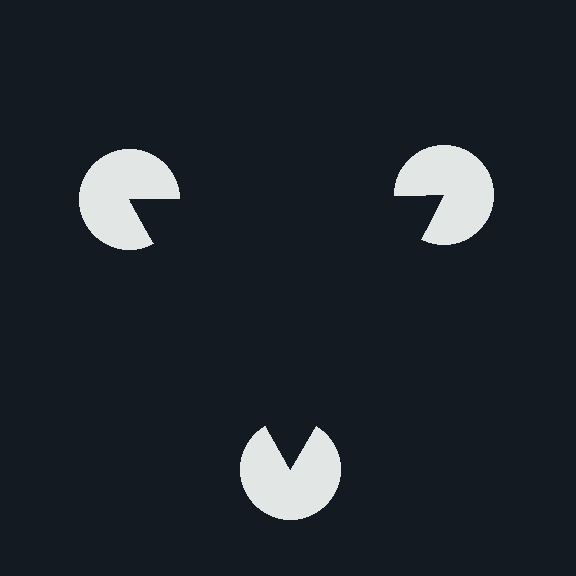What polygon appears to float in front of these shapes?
An illusory triangle — its edges are inferred from the aligned wedge cuts in the pac-man discs, not physically drawn.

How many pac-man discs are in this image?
There are 3 — one at each vertex of the illusory triangle.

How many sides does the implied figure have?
3 sides.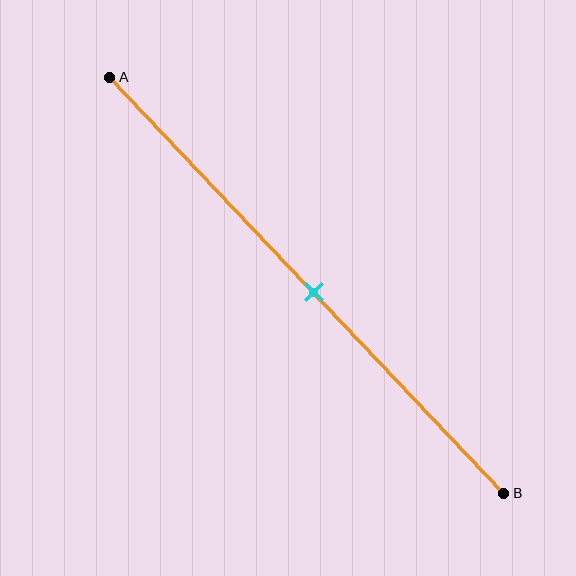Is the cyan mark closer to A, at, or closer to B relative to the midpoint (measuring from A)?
The cyan mark is approximately at the midpoint of segment AB.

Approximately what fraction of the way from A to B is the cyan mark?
The cyan mark is approximately 50% of the way from A to B.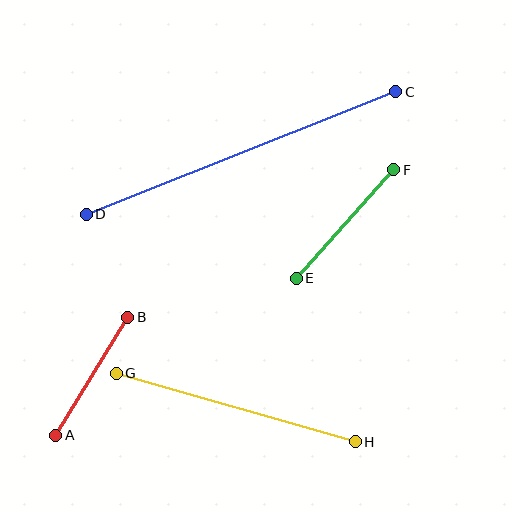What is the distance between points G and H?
The distance is approximately 249 pixels.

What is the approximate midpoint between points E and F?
The midpoint is at approximately (345, 224) pixels.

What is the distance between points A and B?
The distance is approximately 138 pixels.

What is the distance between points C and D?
The distance is approximately 333 pixels.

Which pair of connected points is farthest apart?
Points C and D are farthest apart.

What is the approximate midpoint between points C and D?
The midpoint is at approximately (241, 153) pixels.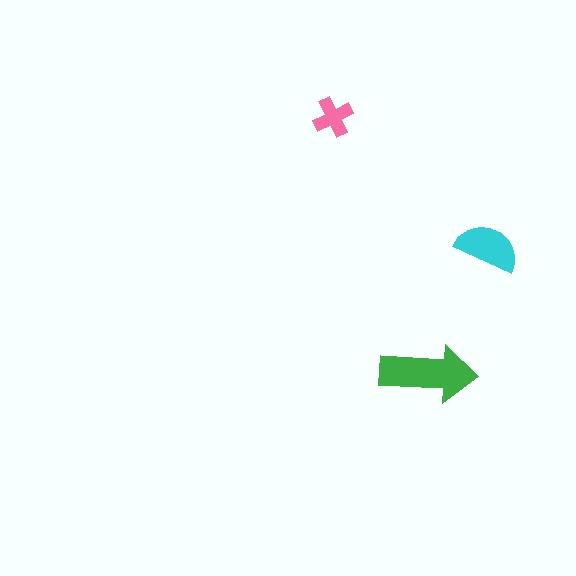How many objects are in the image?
There are 3 objects in the image.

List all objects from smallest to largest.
The pink cross, the cyan semicircle, the green arrow.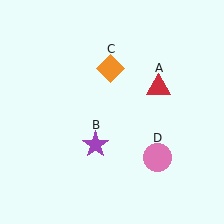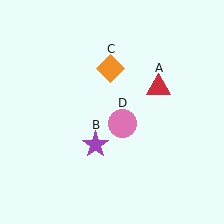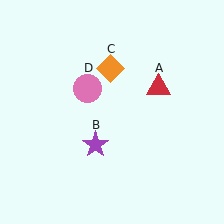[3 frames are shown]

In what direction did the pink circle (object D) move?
The pink circle (object D) moved up and to the left.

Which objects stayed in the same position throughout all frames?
Red triangle (object A) and purple star (object B) and orange diamond (object C) remained stationary.